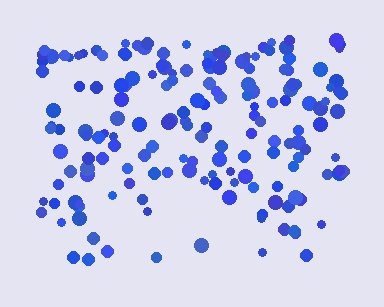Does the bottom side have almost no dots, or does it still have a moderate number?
Still a moderate number, just noticeably fewer than the top.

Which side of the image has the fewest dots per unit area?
The bottom.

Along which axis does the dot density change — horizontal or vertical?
Vertical.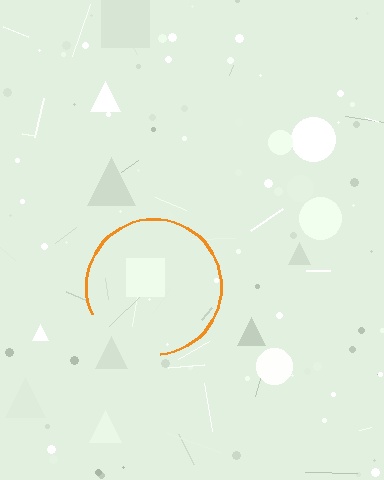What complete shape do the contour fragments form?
The contour fragments form a circle.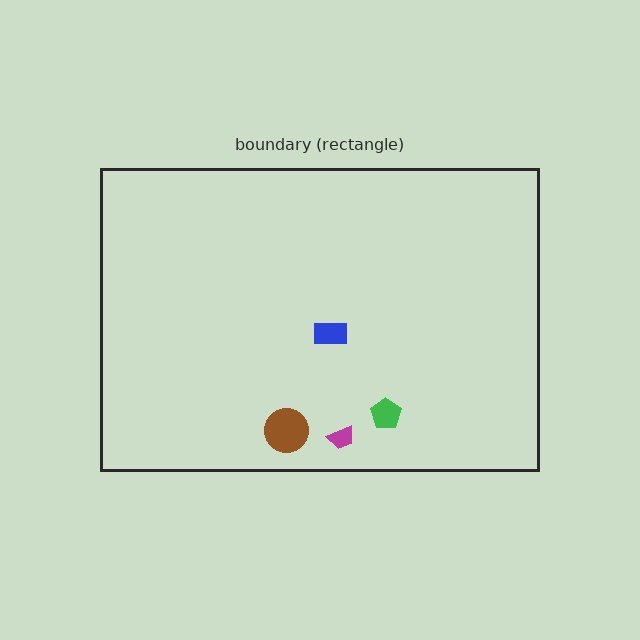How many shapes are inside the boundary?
4 inside, 0 outside.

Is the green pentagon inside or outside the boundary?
Inside.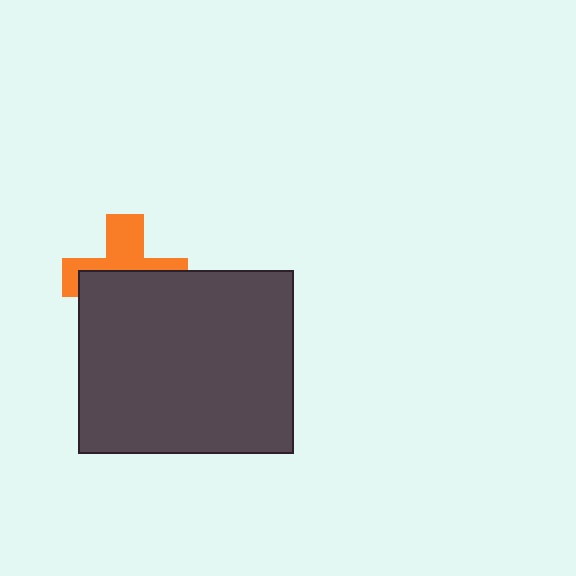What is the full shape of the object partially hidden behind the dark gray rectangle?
The partially hidden object is an orange cross.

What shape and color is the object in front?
The object in front is a dark gray rectangle.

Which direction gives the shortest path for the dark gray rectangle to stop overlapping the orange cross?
Moving down gives the shortest separation.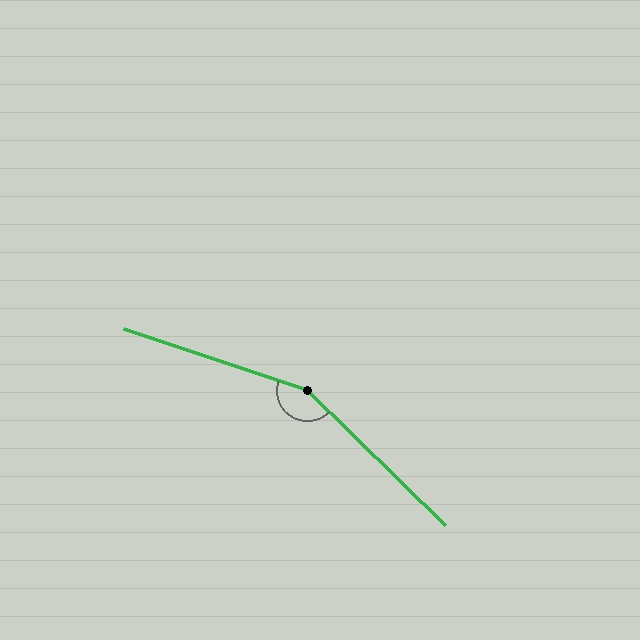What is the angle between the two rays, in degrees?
Approximately 154 degrees.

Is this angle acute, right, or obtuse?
It is obtuse.